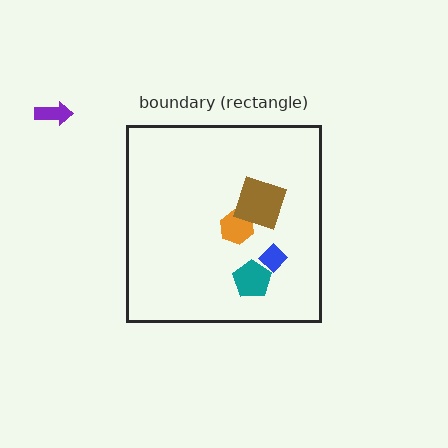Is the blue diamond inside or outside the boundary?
Inside.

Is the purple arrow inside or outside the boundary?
Outside.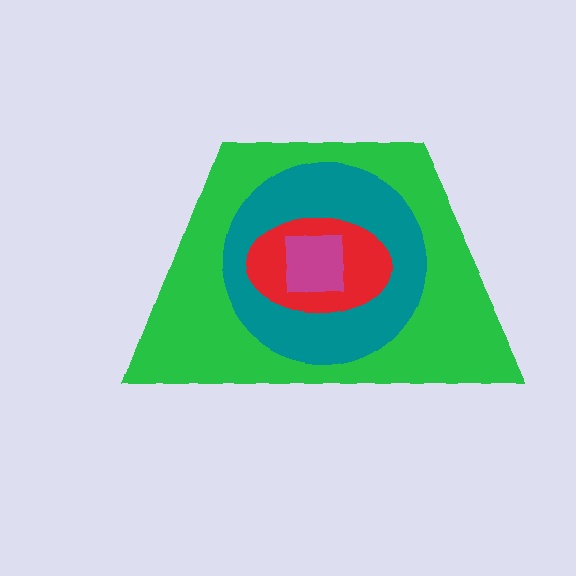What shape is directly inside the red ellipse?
The magenta square.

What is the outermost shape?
The green trapezoid.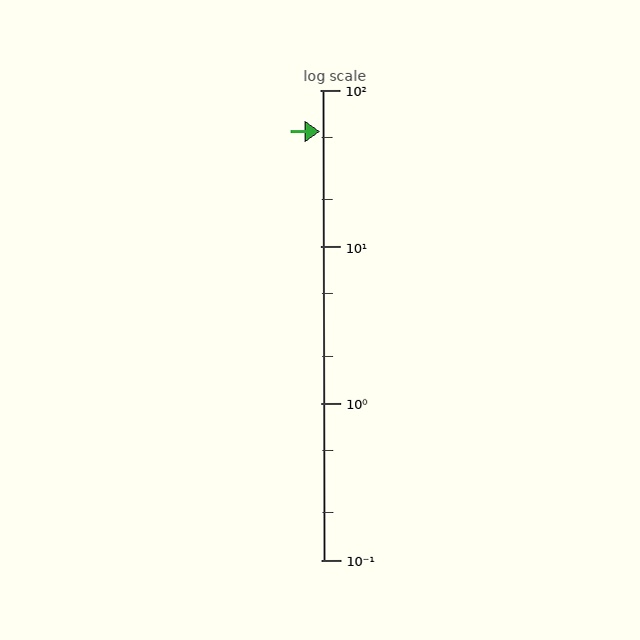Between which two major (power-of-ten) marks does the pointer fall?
The pointer is between 10 and 100.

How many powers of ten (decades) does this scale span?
The scale spans 3 decades, from 0.1 to 100.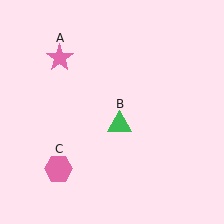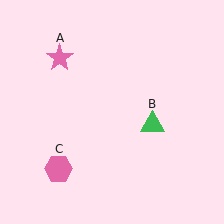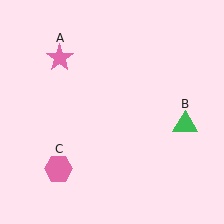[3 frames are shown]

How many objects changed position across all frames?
1 object changed position: green triangle (object B).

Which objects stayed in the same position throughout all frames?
Pink star (object A) and pink hexagon (object C) remained stationary.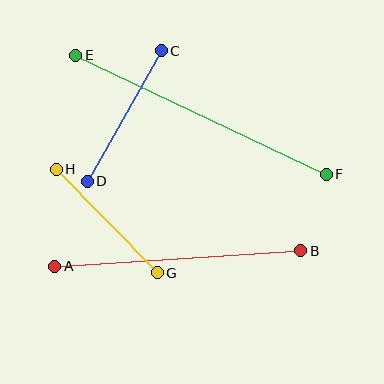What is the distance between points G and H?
The distance is approximately 144 pixels.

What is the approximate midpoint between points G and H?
The midpoint is at approximately (107, 221) pixels.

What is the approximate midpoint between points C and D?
The midpoint is at approximately (124, 116) pixels.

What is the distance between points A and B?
The distance is approximately 247 pixels.